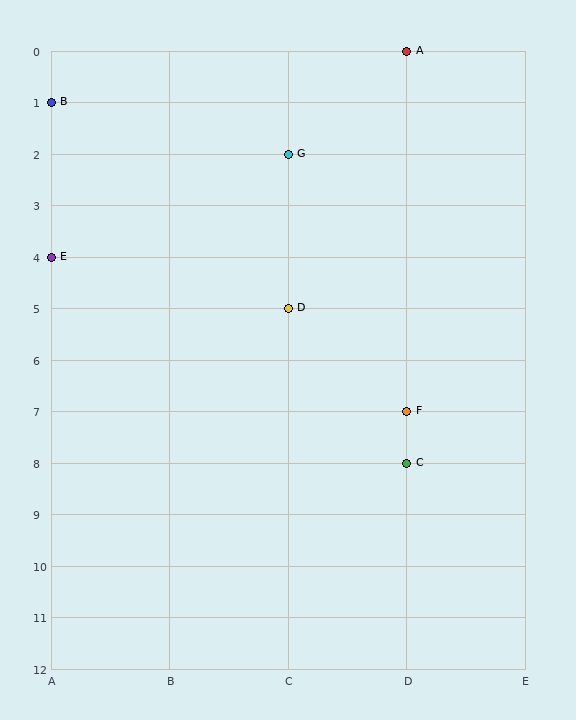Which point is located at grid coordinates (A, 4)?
Point E is at (A, 4).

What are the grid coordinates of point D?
Point D is at grid coordinates (C, 5).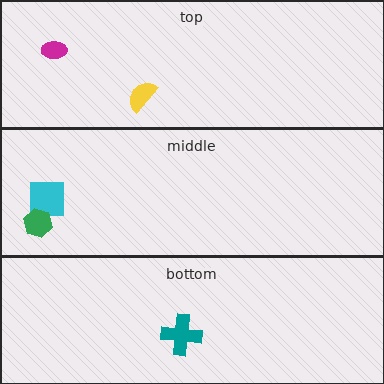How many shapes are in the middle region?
2.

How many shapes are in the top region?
2.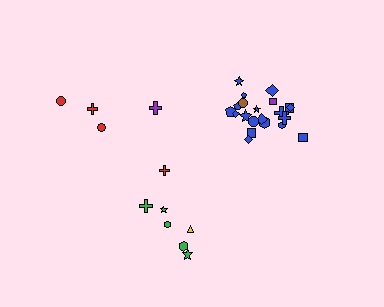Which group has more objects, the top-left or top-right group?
The top-right group.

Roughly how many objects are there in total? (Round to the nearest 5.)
Roughly 35 objects in total.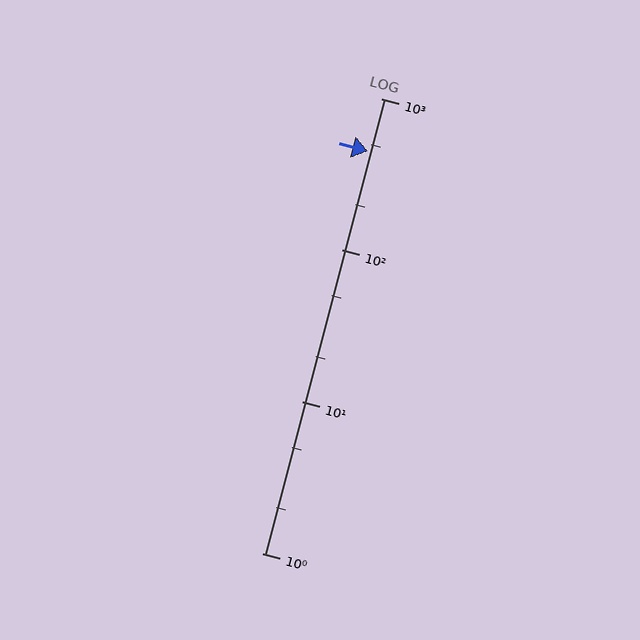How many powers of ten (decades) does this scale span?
The scale spans 3 decades, from 1 to 1000.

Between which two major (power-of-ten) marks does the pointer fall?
The pointer is between 100 and 1000.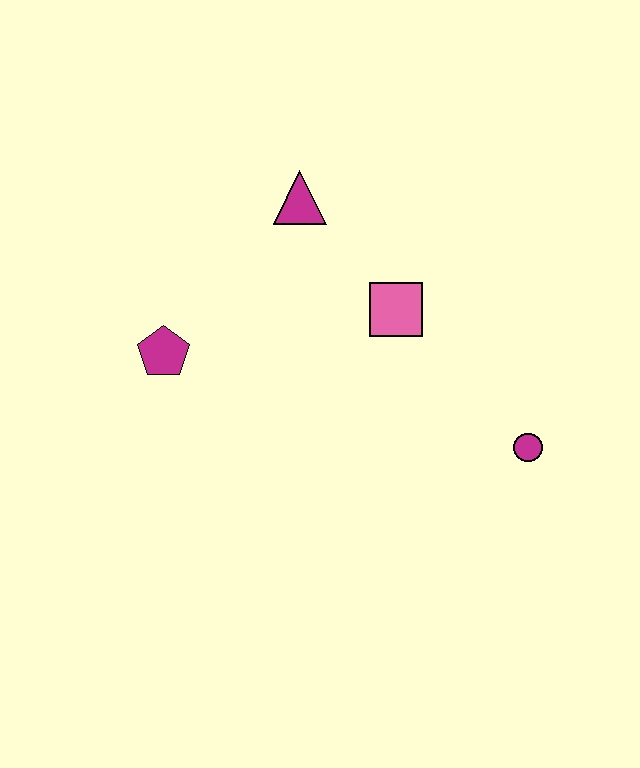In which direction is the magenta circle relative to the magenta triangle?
The magenta circle is below the magenta triangle.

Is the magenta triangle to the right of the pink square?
No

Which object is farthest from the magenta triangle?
The magenta circle is farthest from the magenta triangle.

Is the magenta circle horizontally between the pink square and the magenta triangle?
No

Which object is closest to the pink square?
The magenta triangle is closest to the pink square.